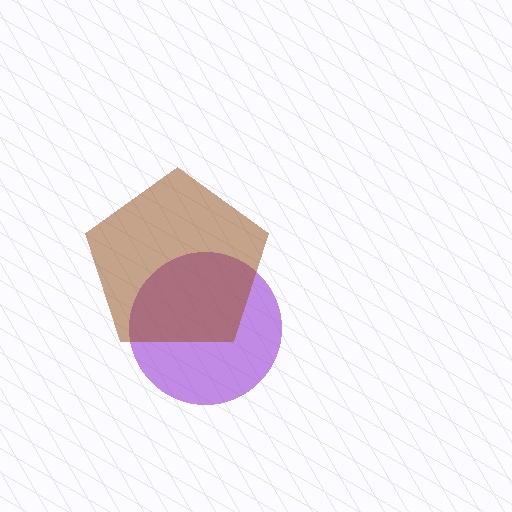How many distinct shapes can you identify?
There are 2 distinct shapes: a purple circle, a brown pentagon.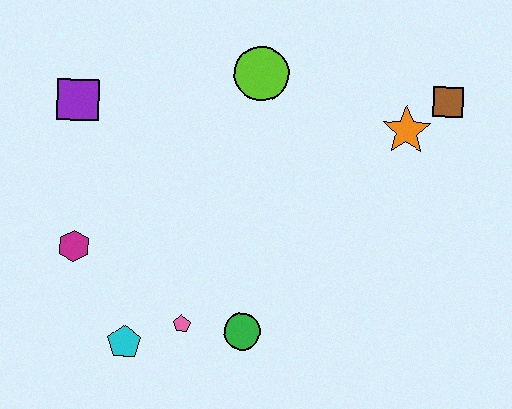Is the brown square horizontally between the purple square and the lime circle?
No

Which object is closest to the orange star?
The brown square is closest to the orange star.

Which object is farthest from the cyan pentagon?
The brown square is farthest from the cyan pentagon.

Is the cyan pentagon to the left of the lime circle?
Yes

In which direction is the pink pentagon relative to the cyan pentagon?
The pink pentagon is to the right of the cyan pentagon.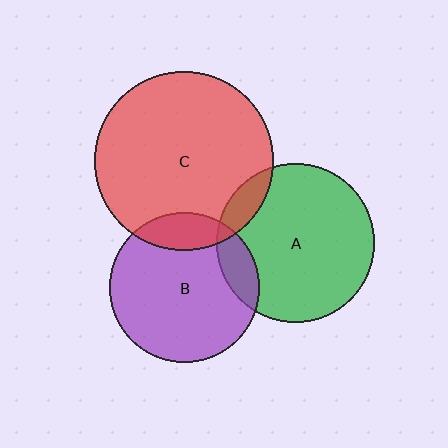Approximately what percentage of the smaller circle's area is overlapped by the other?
Approximately 15%.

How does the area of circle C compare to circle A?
Approximately 1.3 times.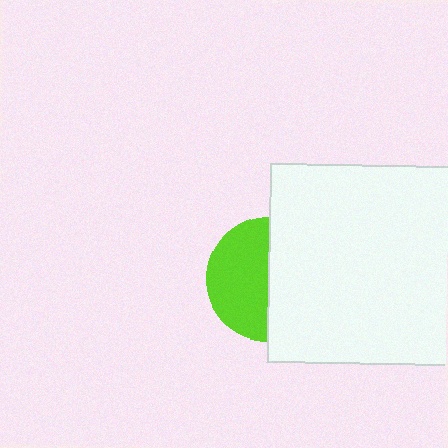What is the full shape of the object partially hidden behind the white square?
The partially hidden object is a lime circle.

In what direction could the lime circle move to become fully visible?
The lime circle could move left. That would shift it out from behind the white square entirely.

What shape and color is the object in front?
The object in front is a white square.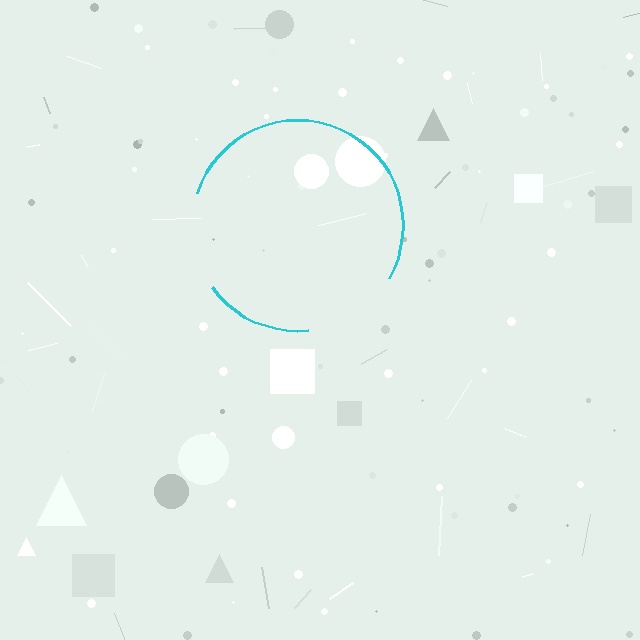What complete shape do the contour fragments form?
The contour fragments form a circle.